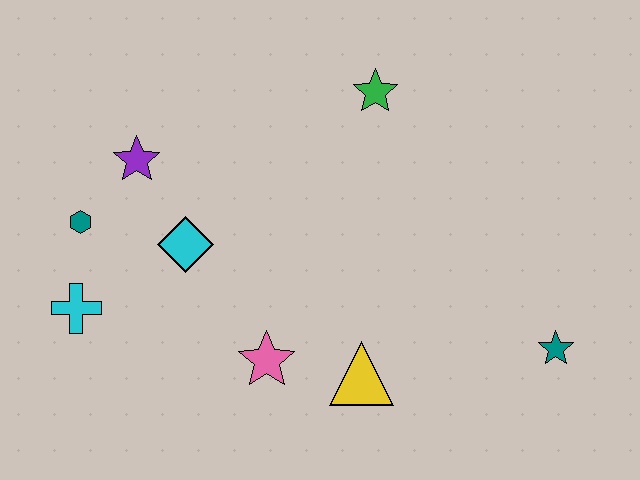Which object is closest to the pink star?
The yellow triangle is closest to the pink star.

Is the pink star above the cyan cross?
No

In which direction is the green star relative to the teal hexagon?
The green star is to the right of the teal hexagon.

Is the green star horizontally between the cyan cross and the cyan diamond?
No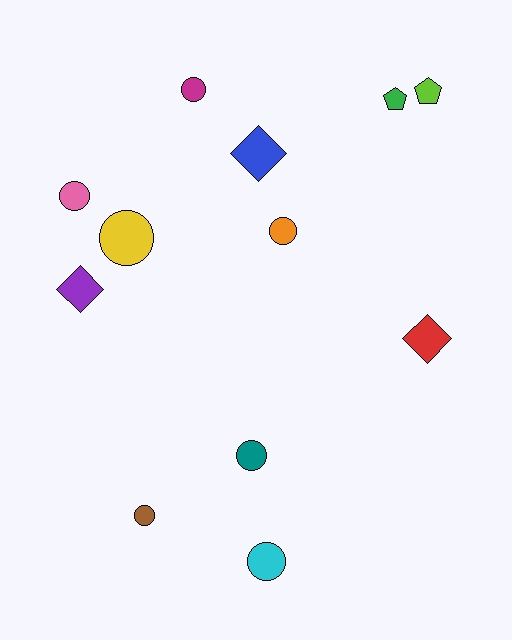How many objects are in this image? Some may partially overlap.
There are 12 objects.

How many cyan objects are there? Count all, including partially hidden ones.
There is 1 cyan object.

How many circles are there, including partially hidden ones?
There are 7 circles.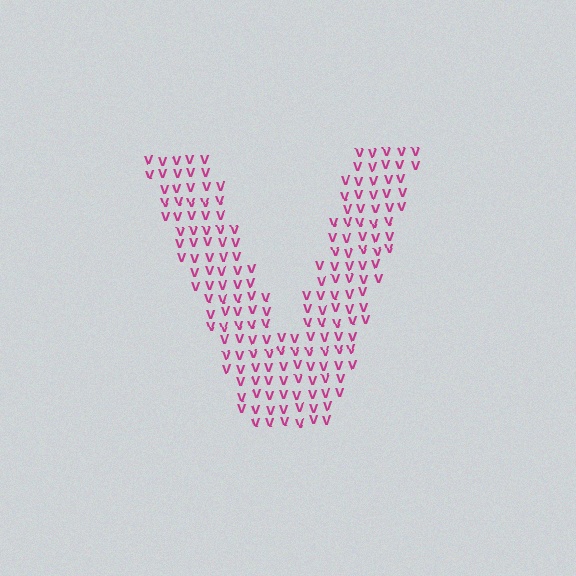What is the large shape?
The large shape is the letter V.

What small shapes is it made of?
It is made of small letter V's.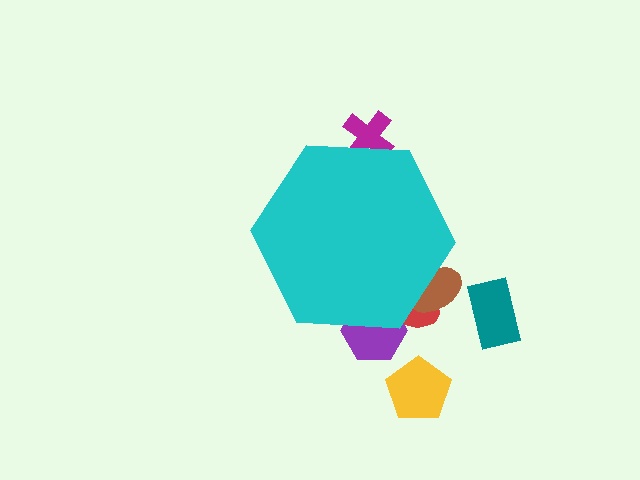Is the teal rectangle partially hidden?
No, the teal rectangle is fully visible.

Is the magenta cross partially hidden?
Yes, the magenta cross is partially hidden behind the cyan hexagon.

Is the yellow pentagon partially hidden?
No, the yellow pentagon is fully visible.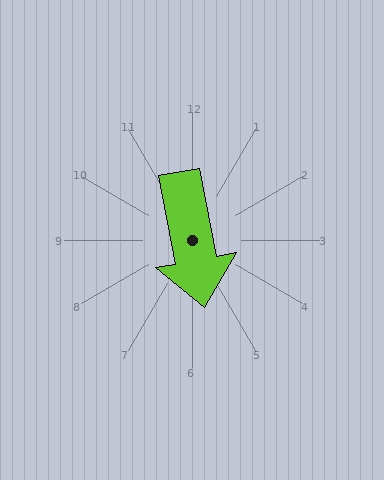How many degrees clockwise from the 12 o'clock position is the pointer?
Approximately 169 degrees.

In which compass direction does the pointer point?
South.